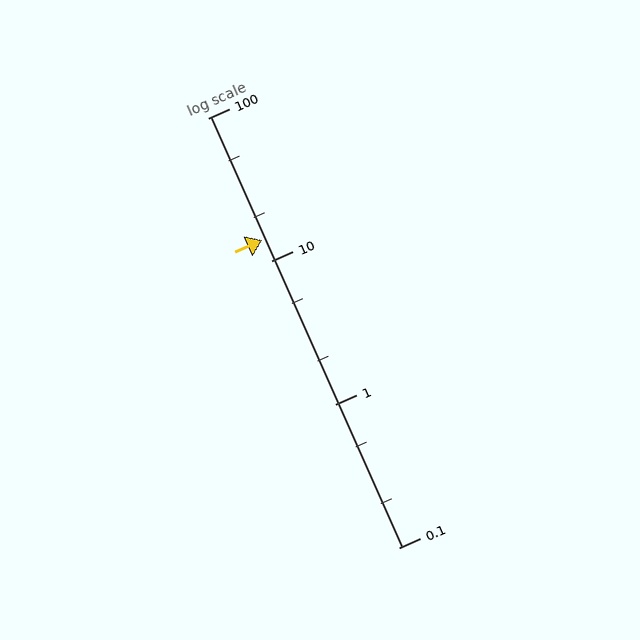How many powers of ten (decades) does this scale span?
The scale spans 3 decades, from 0.1 to 100.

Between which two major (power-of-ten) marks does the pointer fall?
The pointer is between 10 and 100.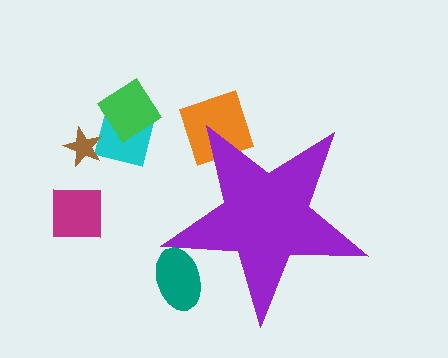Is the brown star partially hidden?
No, the brown star is fully visible.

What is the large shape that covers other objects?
A purple star.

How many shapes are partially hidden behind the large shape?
2 shapes are partially hidden.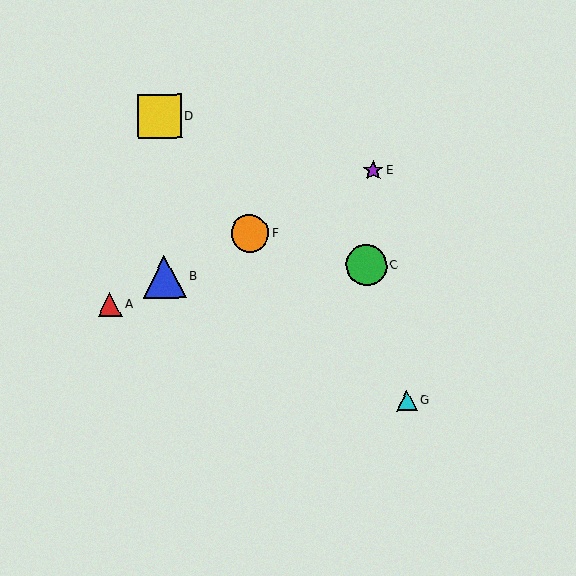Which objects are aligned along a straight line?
Objects A, B, E, F are aligned along a straight line.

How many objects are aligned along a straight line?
4 objects (A, B, E, F) are aligned along a straight line.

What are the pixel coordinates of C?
Object C is at (366, 265).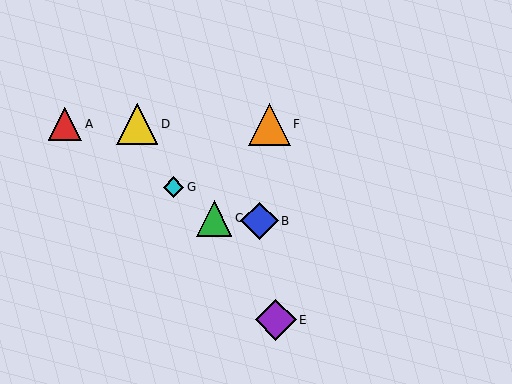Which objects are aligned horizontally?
Objects A, D, F are aligned horizontally.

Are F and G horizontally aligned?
No, F is at y≈124 and G is at y≈187.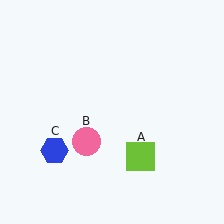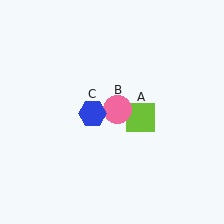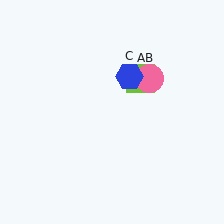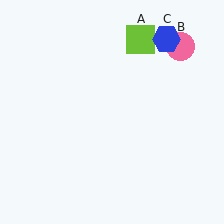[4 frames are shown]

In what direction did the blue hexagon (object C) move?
The blue hexagon (object C) moved up and to the right.